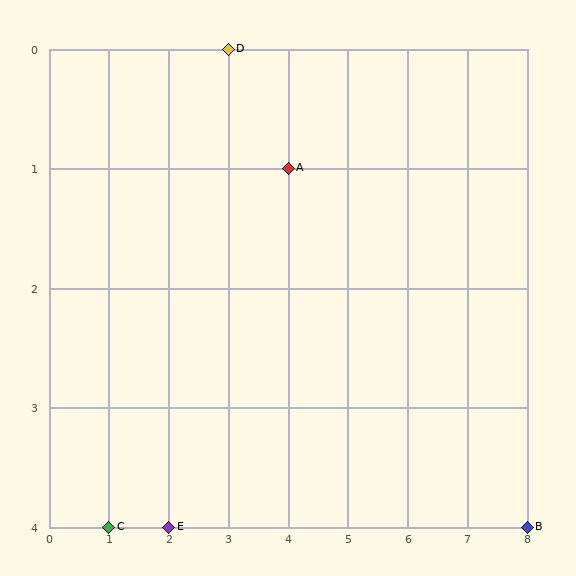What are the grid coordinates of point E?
Point E is at grid coordinates (2, 4).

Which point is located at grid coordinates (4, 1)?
Point A is at (4, 1).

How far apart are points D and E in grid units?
Points D and E are 1 column and 4 rows apart (about 4.1 grid units diagonally).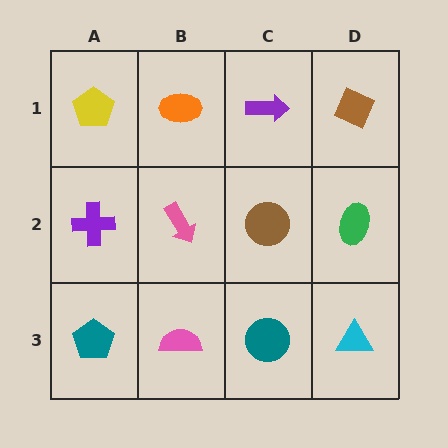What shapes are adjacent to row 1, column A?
A purple cross (row 2, column A), an orange ellipse (row 1, column B).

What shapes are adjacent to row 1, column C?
A brown circle (row 2, column C), an orange ellipse (row 1, column B), a brown diamond (row 1, column D).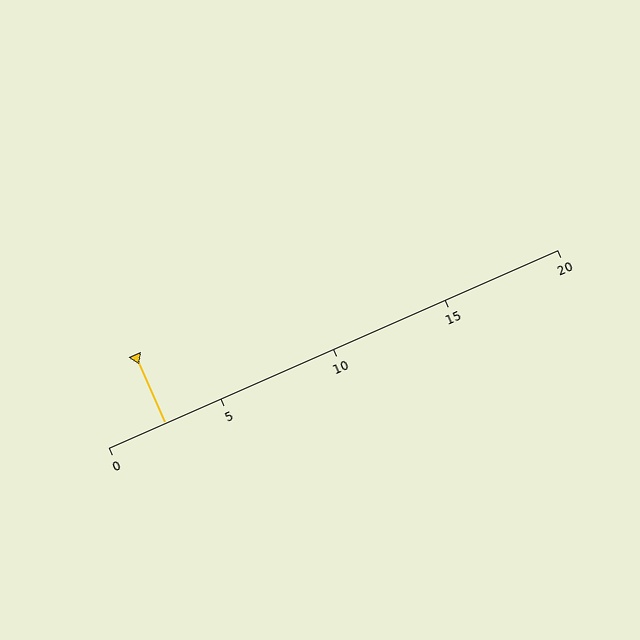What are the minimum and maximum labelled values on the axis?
The axis runs from 0 to 20.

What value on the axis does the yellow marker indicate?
The marker indicates approximately 2.5.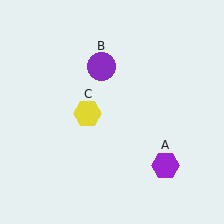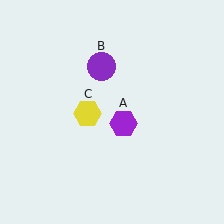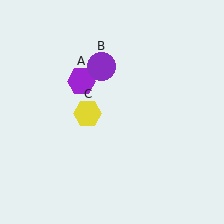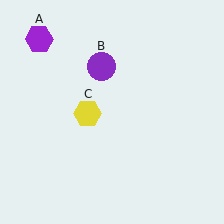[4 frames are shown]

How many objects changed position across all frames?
1 object changed position: purple hexagon (object A).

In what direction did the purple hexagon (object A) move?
The purple hexagon (object A) moved up and to the left.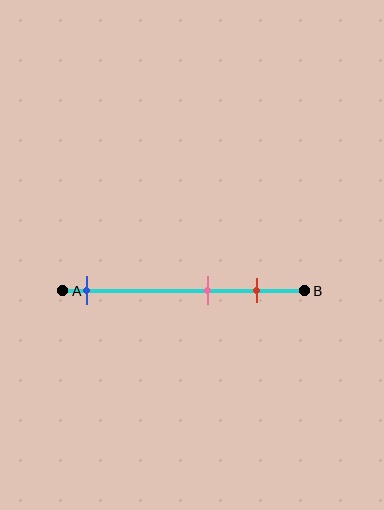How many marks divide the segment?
There are 3 marks dividing the segment.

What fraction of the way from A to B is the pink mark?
The pink mark is approximately 60% (0.6) of the way from A to B.